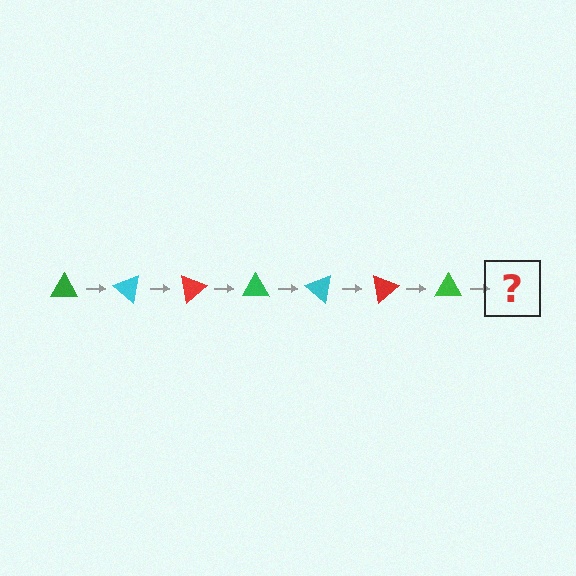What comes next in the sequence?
The next element should be a cyan triangle, rotated 280 degrees from the start.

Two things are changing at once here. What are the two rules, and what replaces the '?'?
The two rules are that it rotates 40 degrees each step and the color cycles through green, cyan, and red. The '?' should be a cyan triangle, rotated 280 degrees from the start.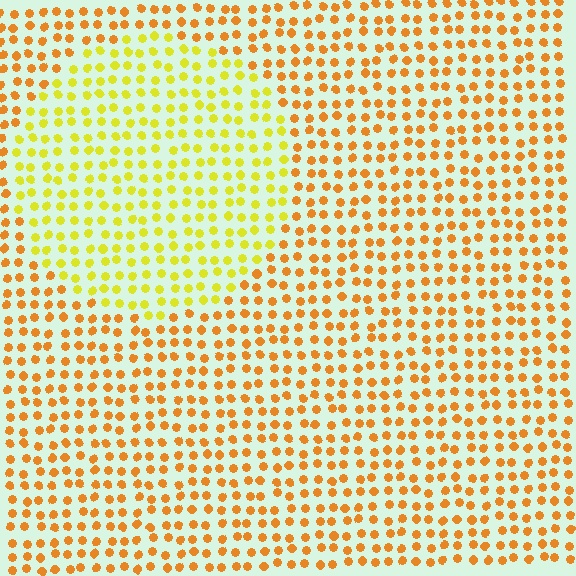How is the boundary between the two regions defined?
The boundary is defined purely by a slight shift in hue (about 34 degrees). Spacing, size, and orientation are identical on both sides.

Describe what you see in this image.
The image is filled with small orange elements in a uniform arrangement. A circle-shaped region is visible where the elements are tinted to a slightly different hue, forming a subtle color boundary.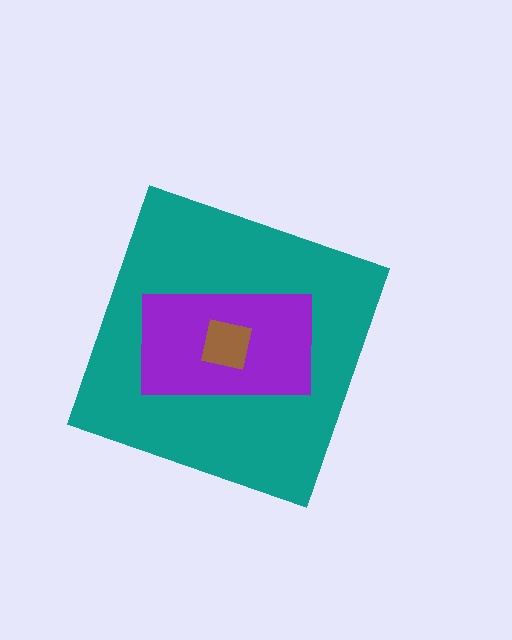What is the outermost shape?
The teal diamond.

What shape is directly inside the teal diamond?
The purple rectangle.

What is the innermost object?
The brown square.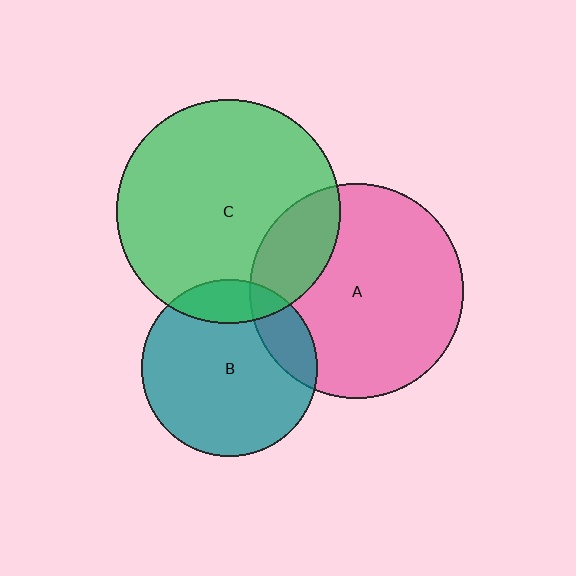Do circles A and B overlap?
Yes.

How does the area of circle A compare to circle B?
Approximately 1.5 times.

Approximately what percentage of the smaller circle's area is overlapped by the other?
Approximately 15%.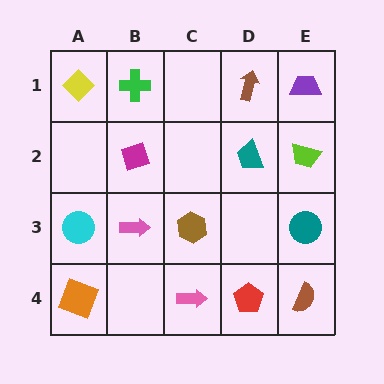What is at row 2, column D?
A teal trapezoid.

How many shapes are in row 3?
4 shapes.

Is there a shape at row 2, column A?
No, that cell is empty.